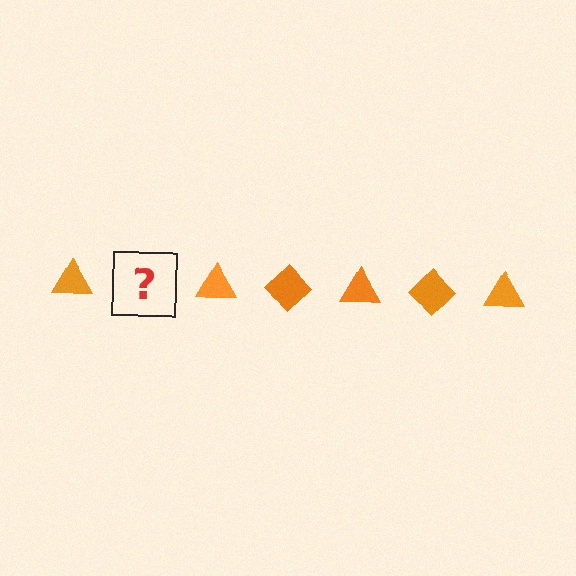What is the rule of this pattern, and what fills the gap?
The rule is that the pattern cycles through triangle, diamond shapes in orange. The gap should be filled with an orange diamond.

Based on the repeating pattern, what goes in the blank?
The blank should be an orange diamond.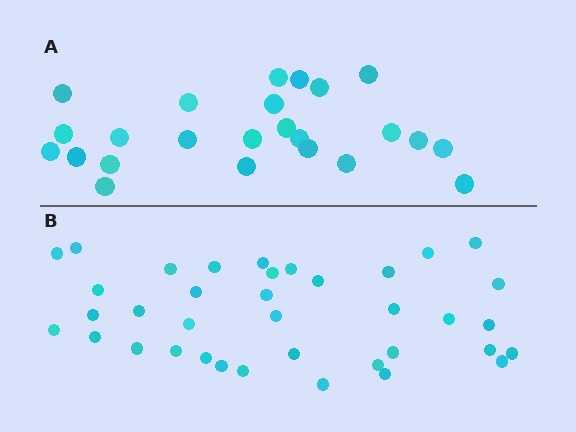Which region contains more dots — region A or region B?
Region B (the bottom region) has more dots.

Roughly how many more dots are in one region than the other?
Region B has approximately 15 more dots than region A.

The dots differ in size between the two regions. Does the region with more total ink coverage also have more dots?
No. Region A has more total ink coverage because its dots are larger, but region B actually contains more individual dots. Total area can be misleading — the number of items is what matters here.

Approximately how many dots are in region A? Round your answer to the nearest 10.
About 20 dots. (The exact count is 24, which rounds to 20.)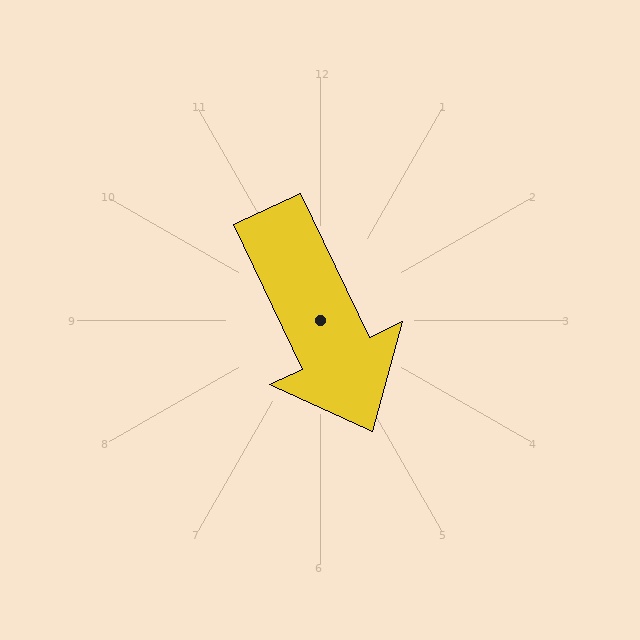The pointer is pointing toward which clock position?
Roughly 5 o'clock.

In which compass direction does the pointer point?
Southeast.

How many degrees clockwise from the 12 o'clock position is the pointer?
Approximately 155 degrees.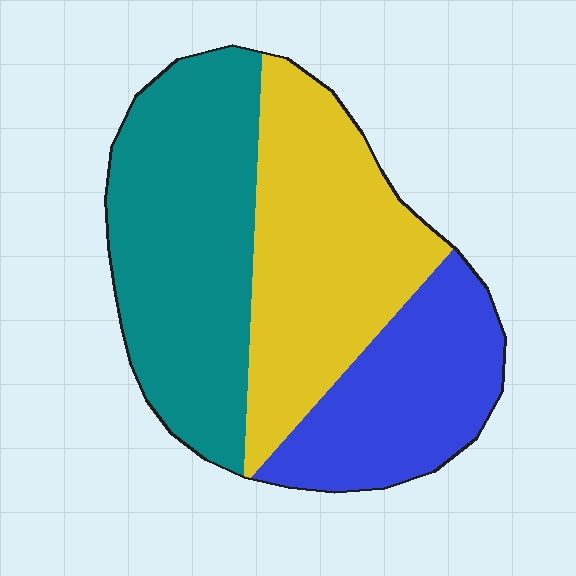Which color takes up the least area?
Blue, at roughly 25%.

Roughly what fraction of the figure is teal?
Teal covers about 40% of the figure.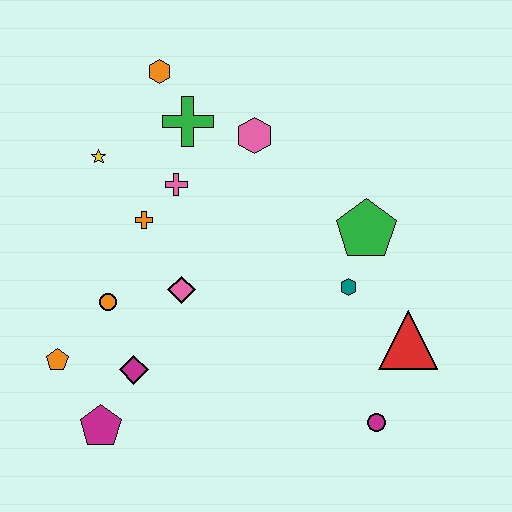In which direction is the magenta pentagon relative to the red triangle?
The magenta pentagon is to the left of the red triangle.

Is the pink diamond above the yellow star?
No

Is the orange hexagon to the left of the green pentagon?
Yes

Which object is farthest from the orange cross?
The magenta circle is farthest from the orange cross.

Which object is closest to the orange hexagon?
The green cross is closest to the orange hexagon.